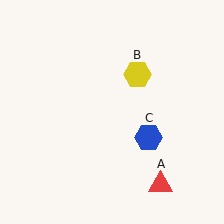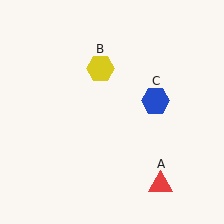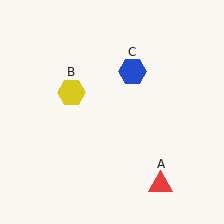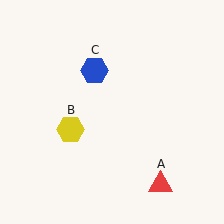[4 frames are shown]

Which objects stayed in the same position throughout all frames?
Red triangle (object A) remained stationary.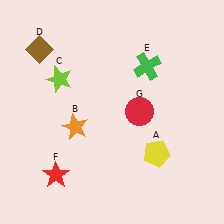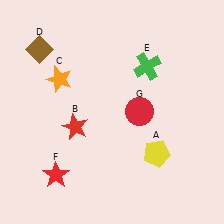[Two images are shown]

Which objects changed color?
B changed from orange to red. C changed from lime to orange.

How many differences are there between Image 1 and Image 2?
There are 2 differences between the two images.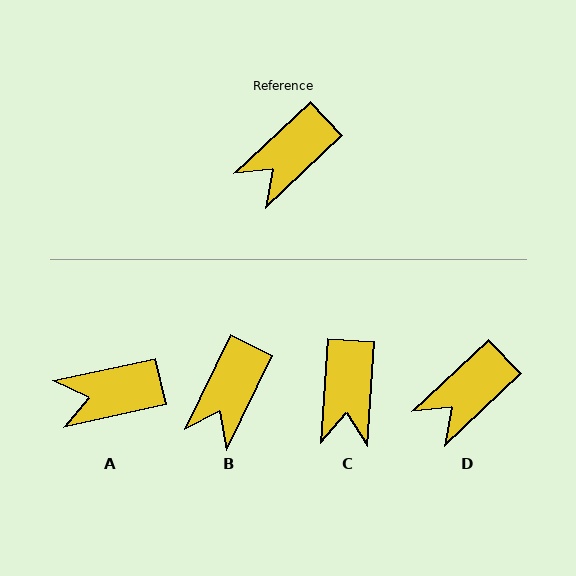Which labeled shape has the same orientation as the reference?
D.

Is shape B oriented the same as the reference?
No, it is off by about 21 degrees.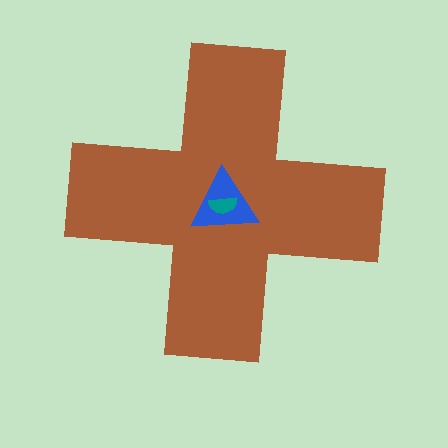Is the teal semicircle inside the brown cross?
Yes.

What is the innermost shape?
The teal semicircle.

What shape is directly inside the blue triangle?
The teal semicircle.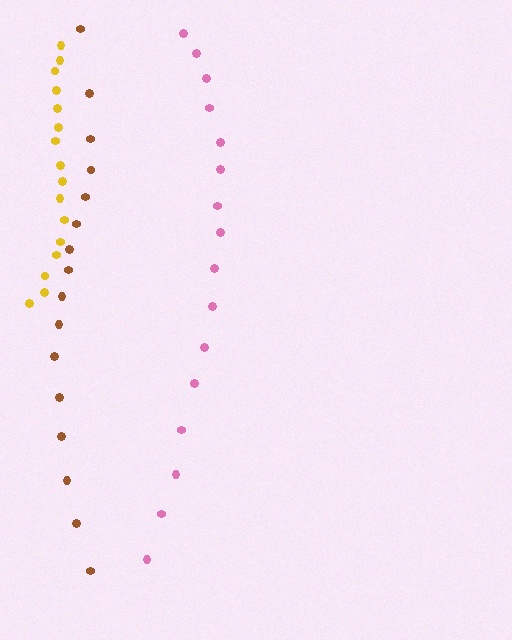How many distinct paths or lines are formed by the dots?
There are 3 distinct paths.